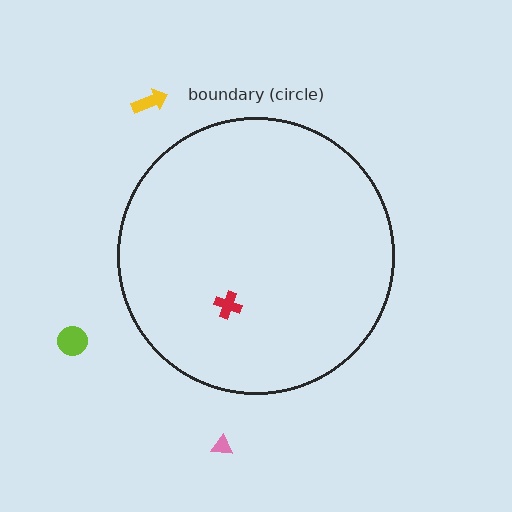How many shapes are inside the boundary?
1 inside, 3 outside.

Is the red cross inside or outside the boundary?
Inside.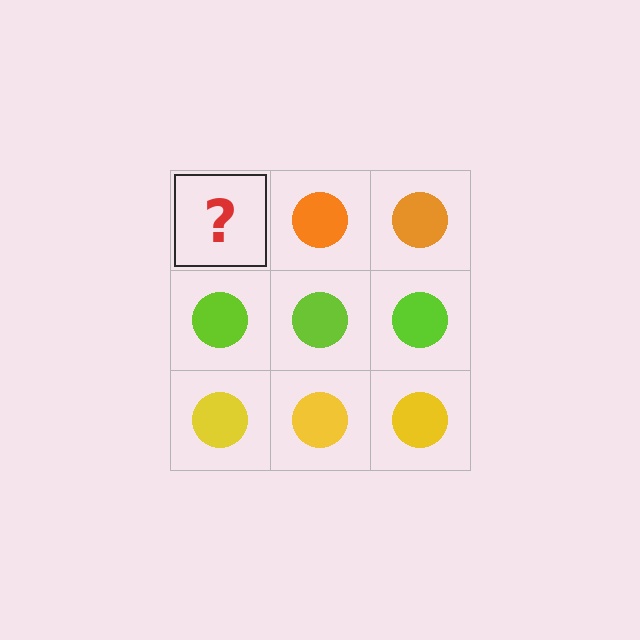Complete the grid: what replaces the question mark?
The question mark should be replaced with an orange circle.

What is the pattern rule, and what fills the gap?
The rule is that each row has a consistent color. The gap should be filled with an orange circle.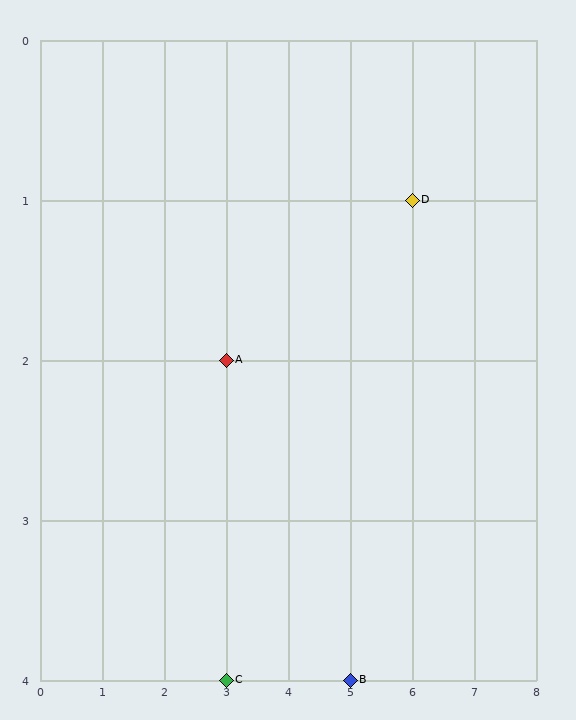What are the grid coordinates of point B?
Point B is at grid coordinates (5, 4).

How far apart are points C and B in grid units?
Points C and B are 2 columns apart.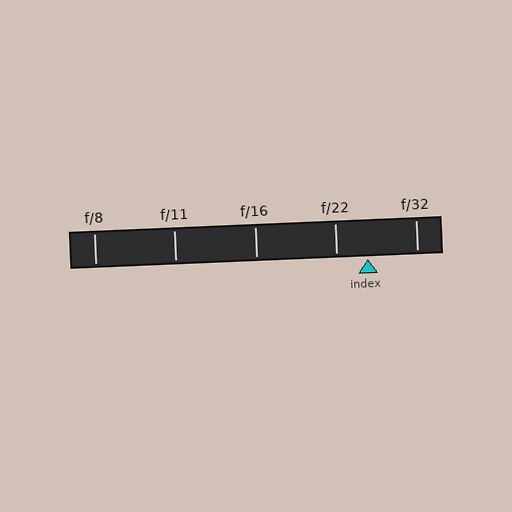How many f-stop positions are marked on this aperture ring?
There are 5 f-stop positions marked.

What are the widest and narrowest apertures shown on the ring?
The widest aperture shown is f/8 and the narrowest is f/32.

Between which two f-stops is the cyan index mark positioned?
The index mark is between f/22 and f/32.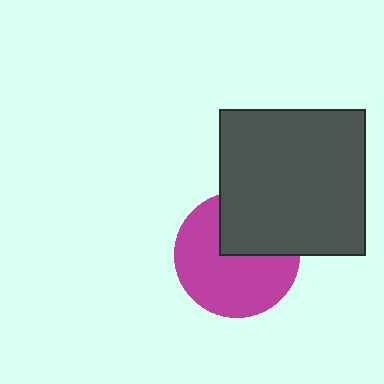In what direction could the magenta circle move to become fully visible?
The magenta circle could move down. That would shift it out from behind the dark gray square entirely.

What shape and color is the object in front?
The object in front is a dark gray square.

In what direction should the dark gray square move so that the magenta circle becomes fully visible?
The dark gray square should move up. That is the shortest direction to clear the overlap and leave the magenta circle fully visible.